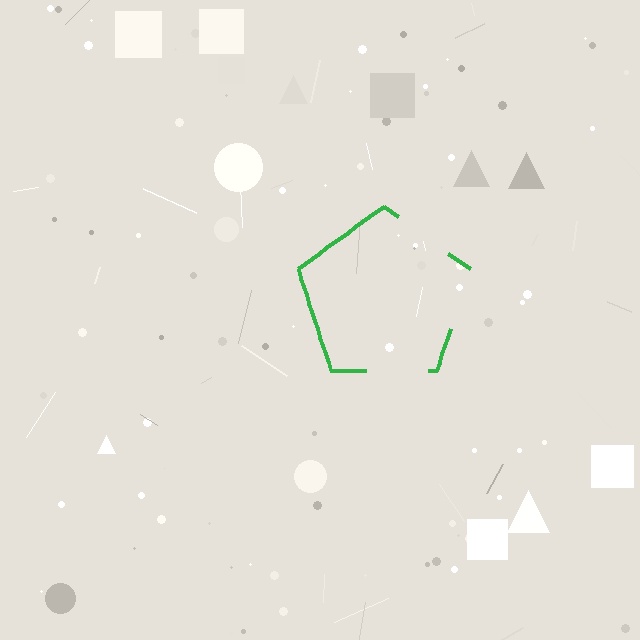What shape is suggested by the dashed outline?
The dashed outline suggests a pentagon.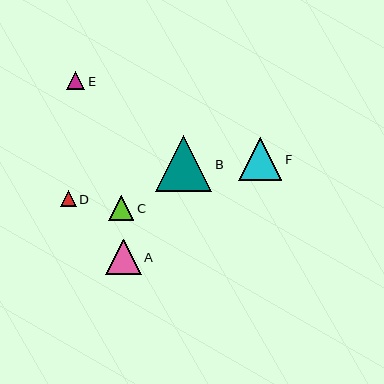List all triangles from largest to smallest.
From largest to smallest: B, F, A, C, E, D.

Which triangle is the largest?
Triangle B is the largest with a size of approximately 56 pixels.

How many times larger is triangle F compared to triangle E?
Triangle F is approximately 2.4 times the size of triangle E.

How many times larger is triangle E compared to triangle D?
Triangle E is approximately 1.2 times the size of triangle D.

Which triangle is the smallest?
Triangle D is the smallest with a size of approximately 15 pixels.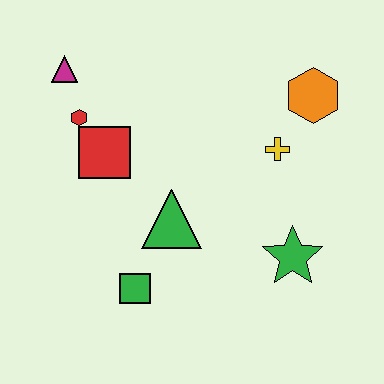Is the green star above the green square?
Yes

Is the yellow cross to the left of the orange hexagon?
Yes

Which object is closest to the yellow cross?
The orange hexagon is closest to the yellow cross.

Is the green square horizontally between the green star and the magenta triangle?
Yes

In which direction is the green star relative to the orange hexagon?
The green star is below the orange hexagon.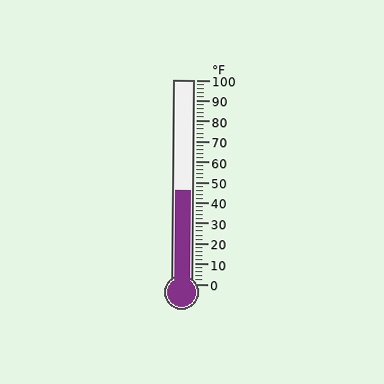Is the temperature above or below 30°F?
The temperature is above 30°F.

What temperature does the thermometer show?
The thermometer shows approximately 46°F.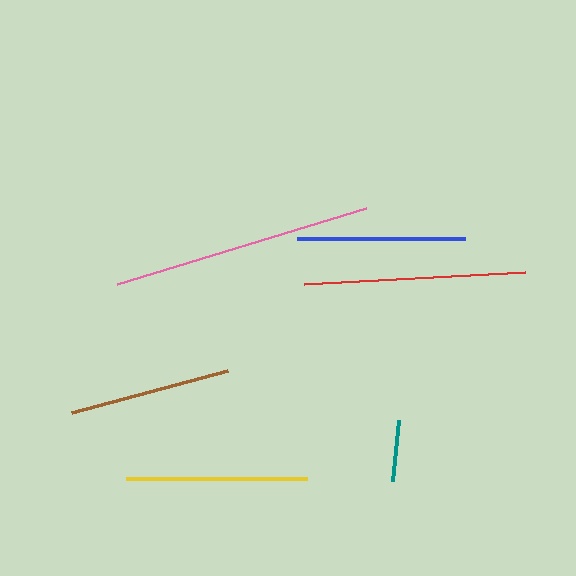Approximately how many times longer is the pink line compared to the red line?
The pink line is approximately 1.2 times the length of the red line.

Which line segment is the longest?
The pink line is the longest at approximately 260 pixels.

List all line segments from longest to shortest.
From longest to shortest: pink, red, yellow, blue, brown, teal.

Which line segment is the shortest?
The teal line is the shortest at approximately 62 pixels.